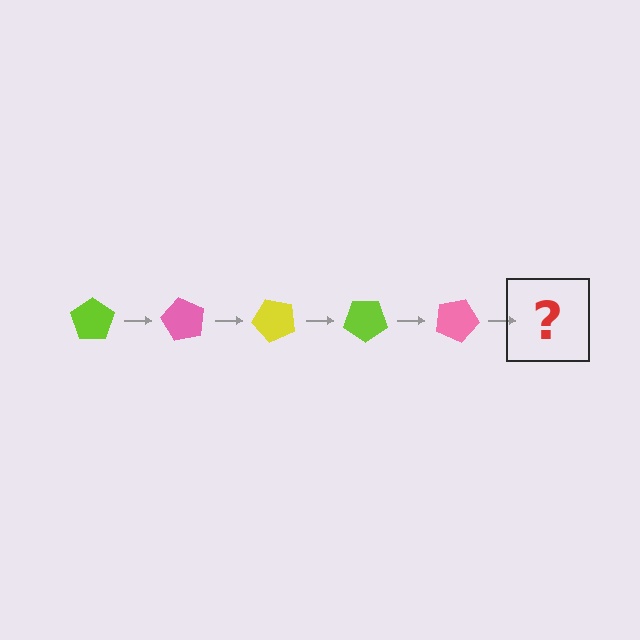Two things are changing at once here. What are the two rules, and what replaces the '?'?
The two rules are that it rotates 60 degrees each step and the color cycles through lime, pink, and yellow. The '?' should be a yellow pentagon, rotated 300 degrees from the start.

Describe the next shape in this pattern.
It should be a yellow pentagon, rotated 300 degrees from the start.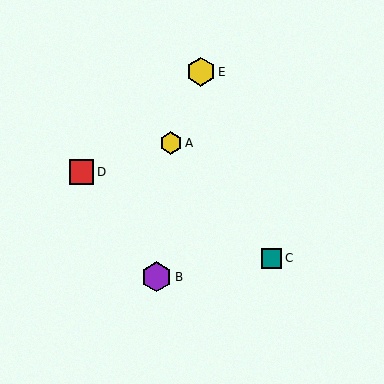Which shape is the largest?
The purple hexagon (labeled B) is the largest.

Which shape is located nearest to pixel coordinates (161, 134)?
The yellow hexagon (labeled A) at (171, 143) is nearest to that location.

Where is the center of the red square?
The center of the red square is at (82, 172).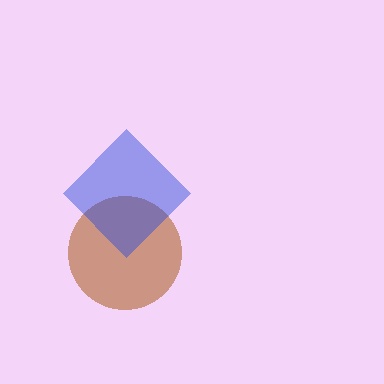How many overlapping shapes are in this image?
There are 2 overlapping shapes in the image.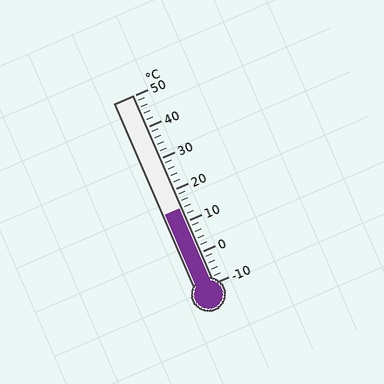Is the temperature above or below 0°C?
The temperature is above 0°C.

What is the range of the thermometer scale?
The thermometer scale ranges from -10°C to 50°C.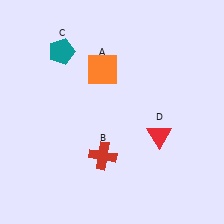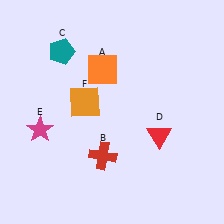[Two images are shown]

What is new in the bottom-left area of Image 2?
A magenta star (E) was added in the bottom-left area of Image 2.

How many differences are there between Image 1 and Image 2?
There are 2 differences between the two images.